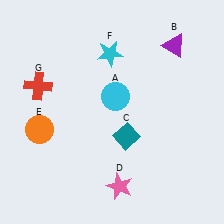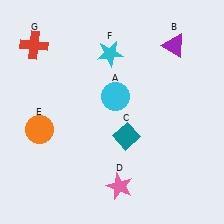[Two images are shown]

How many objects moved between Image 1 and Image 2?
1 object moved between the two images.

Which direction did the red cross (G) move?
The red cross (G) moved up.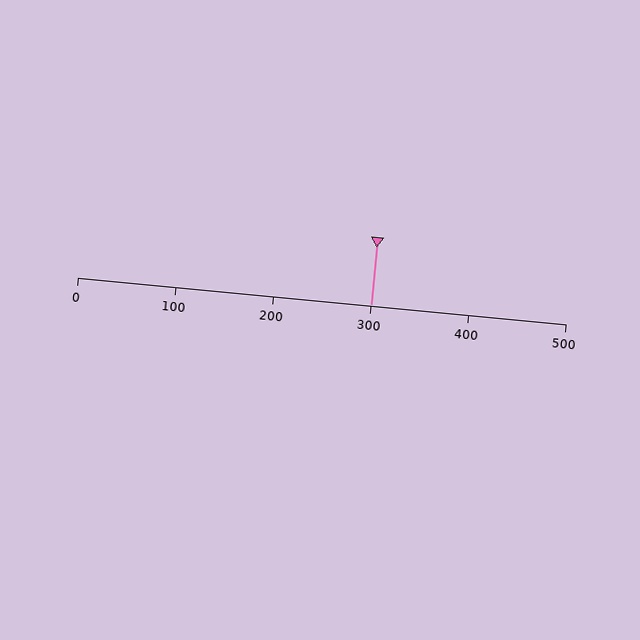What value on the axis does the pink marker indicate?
The marker indicates approximately 300.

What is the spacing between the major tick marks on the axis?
The major ticks are spaced 100 apart.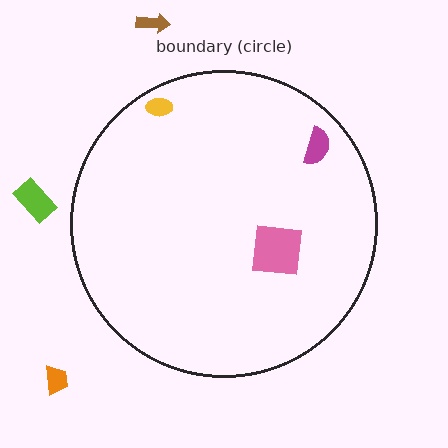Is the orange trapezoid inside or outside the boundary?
Outside.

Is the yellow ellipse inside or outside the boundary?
Inside.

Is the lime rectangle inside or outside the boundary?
Outside.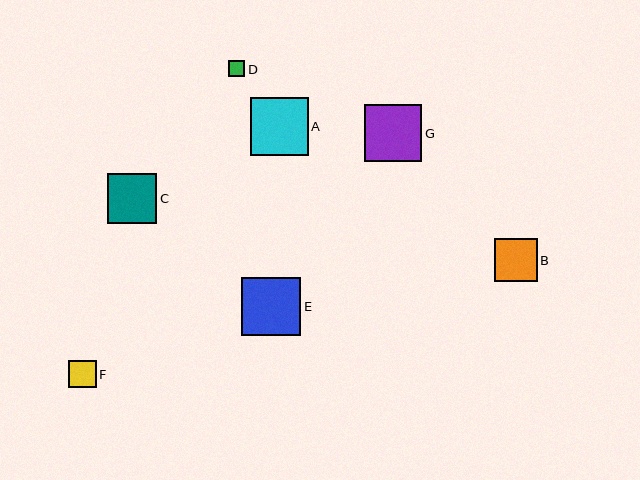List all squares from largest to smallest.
From largest to smallest: E, A, G, C, B, F, D.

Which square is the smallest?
Square D is the smallest with a size of approximately 16 pixels.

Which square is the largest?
Square E is the largest with a size of approximately 59 pixels.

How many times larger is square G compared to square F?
Square G is approximately 2.1 times the size of square F.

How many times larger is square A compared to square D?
Square A is approximately 3.6 times the size of square D.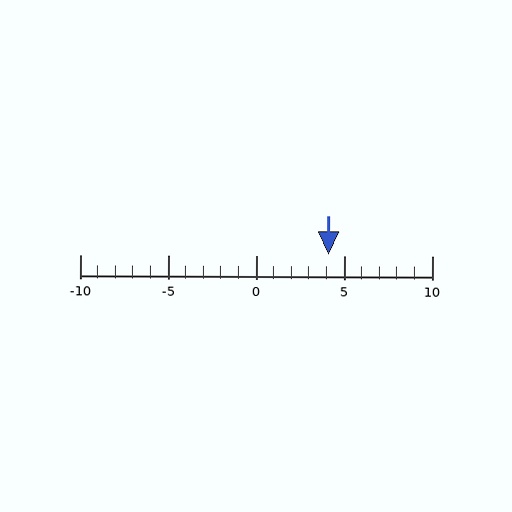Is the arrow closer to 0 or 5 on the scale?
The arrow is closer to 5.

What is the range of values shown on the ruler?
The ruler shows values from -10 to 10.